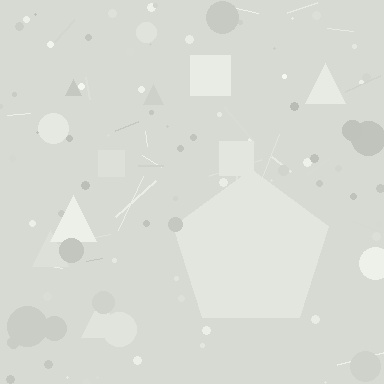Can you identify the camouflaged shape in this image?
The camouflaged shape is a pentagon.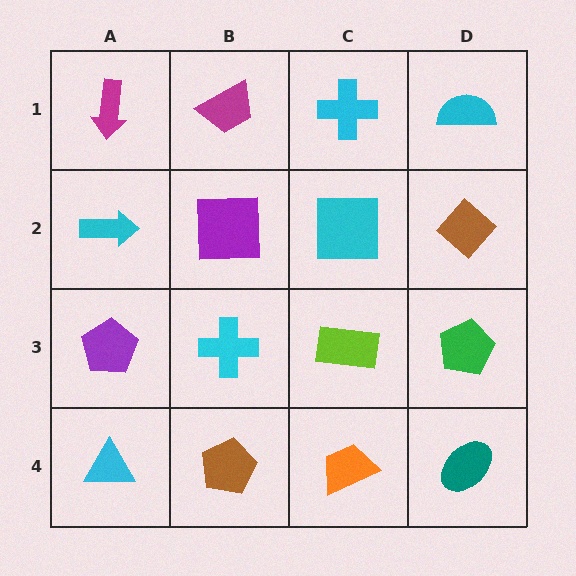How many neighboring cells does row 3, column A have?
3.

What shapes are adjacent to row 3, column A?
A cyan arrow (row 2, column A), a cyan triangle (row 4, column A), a cyan cross (row 3, column B).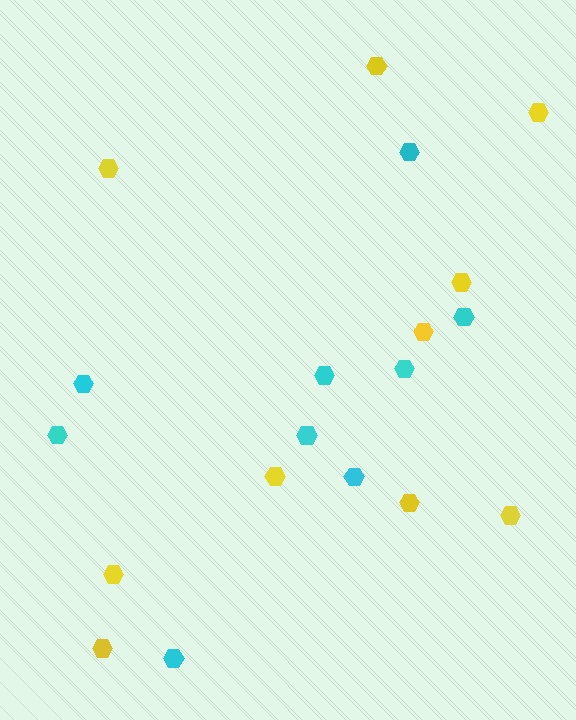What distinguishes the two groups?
There are 2 groups: one group of yellow hexagons (10) and one group of cyan hexagons (9).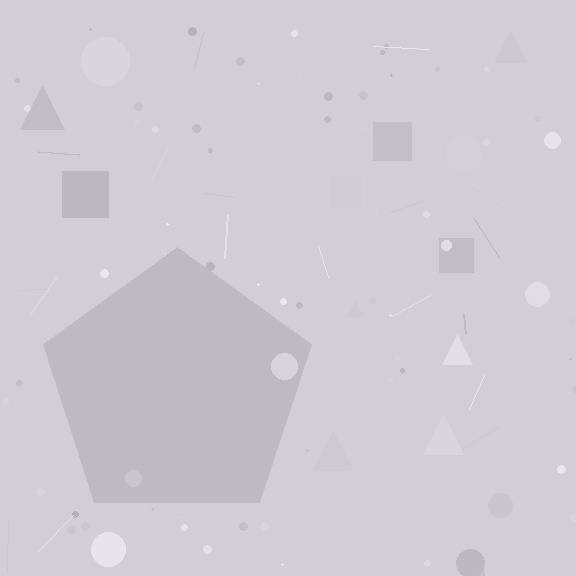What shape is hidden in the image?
A pentagon is hidden in the image.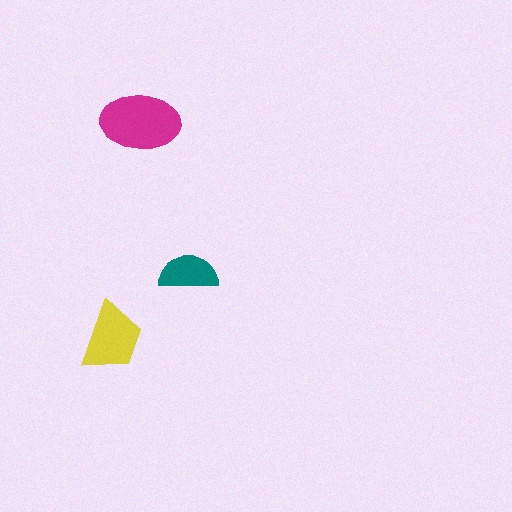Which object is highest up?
The magenta ellipse is topmost.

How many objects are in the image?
There are 3 objects in the image.